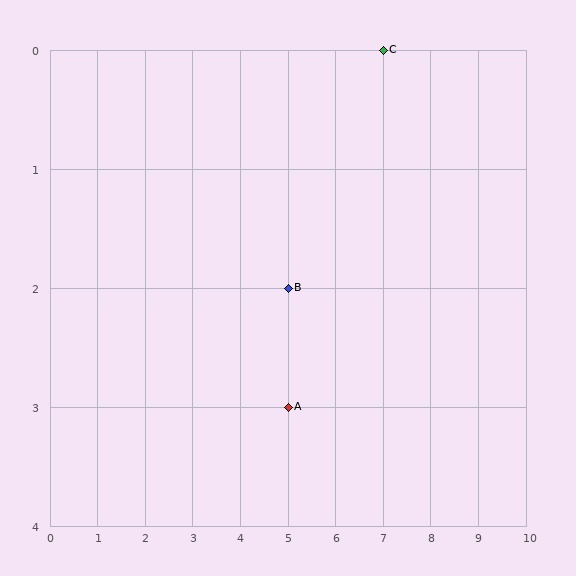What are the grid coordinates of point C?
Point C is at grid coordinates (7, 0).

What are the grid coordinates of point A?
Point A is at grid coordinates (5, 3).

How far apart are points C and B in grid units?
Points C and B are 2 columns and 2 rows apart (about 2.8 grid units diagonally).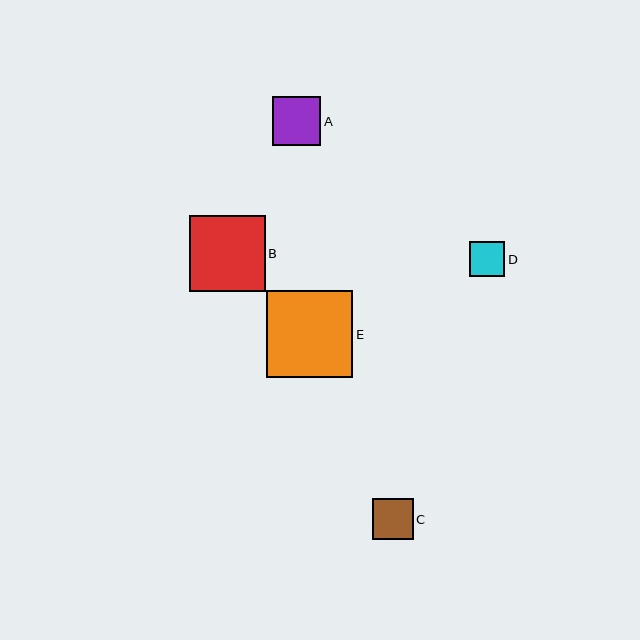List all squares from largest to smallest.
From largest to smallest: E, B, A, C, D.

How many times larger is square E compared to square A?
Square E is approximately 1.8 times the size of square A.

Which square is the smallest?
Square D is the smallest with a size of approximately 35 pixels.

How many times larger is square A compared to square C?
Square A is approximately 1.2 times the size of square C.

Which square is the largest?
Square E is the largest with a size of approximately 87 pixels.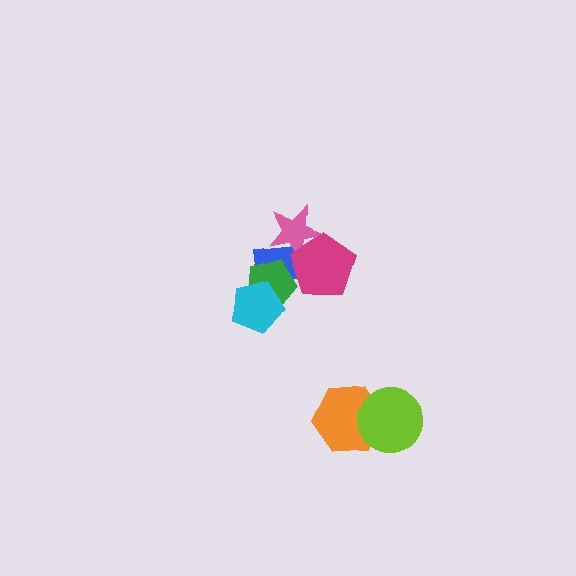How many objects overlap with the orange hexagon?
1 object overlaps with the orange hexagon.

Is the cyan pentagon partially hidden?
No, no other shape covers it.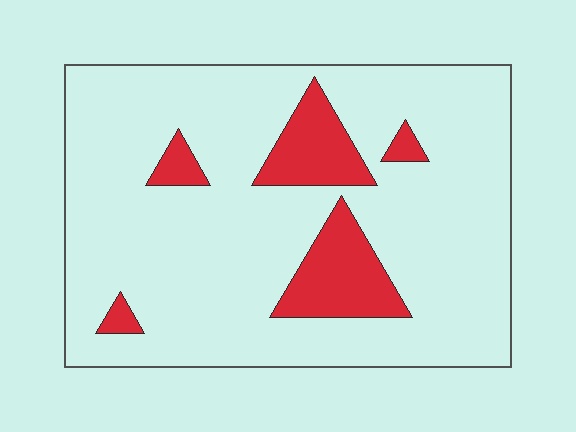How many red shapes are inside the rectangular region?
5.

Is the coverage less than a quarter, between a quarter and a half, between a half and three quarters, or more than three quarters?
Less than a quarter.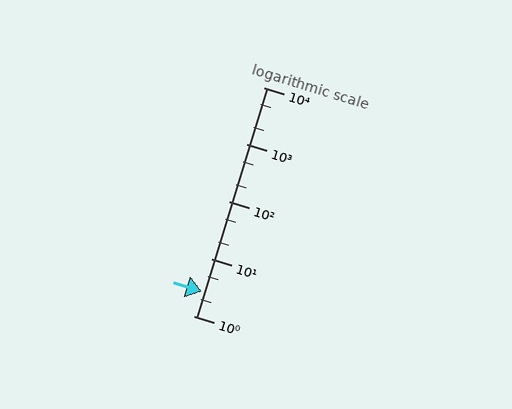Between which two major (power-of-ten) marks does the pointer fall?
The pointer is between 1 and 10.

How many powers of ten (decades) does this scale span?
The scale spans 4 decades, from 1 to 10000.